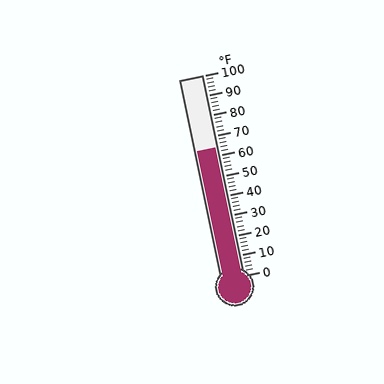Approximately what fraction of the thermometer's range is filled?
The thermometer is filled to approximately 65% of its range.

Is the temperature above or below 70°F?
The temperature is below 70°F.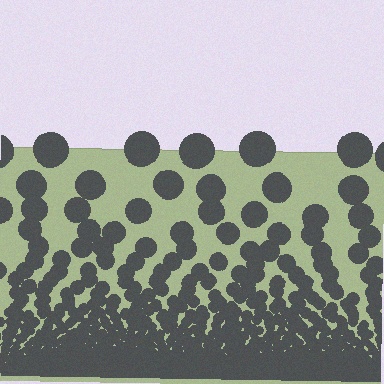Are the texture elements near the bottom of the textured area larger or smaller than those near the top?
Smaller. The gradient is inverted — elements near the bottom are smaller and denser.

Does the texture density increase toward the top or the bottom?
Density increases toward the bottom.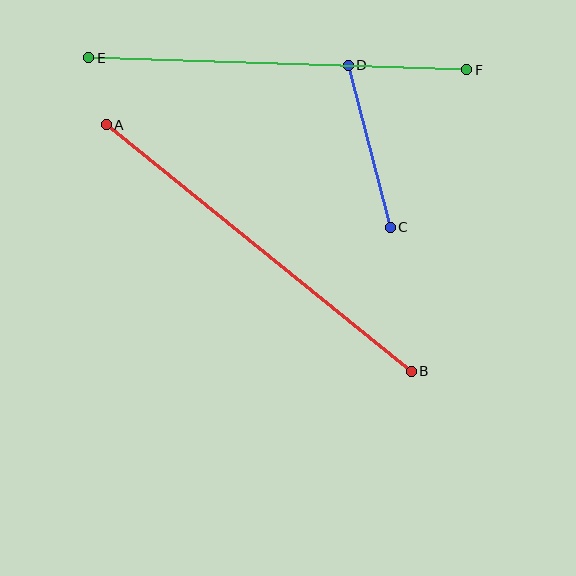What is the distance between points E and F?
The distance is approximately 378 pixels.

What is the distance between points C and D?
The distance is approximately 167 pixels.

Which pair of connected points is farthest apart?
Points A and B are farthest apart.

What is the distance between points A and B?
The distance is approximately 392 pixels.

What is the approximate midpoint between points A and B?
The midpoint is at approximately (259, 248) pixels.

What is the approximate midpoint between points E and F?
The midpoint is at approximately (278, 64) pixels.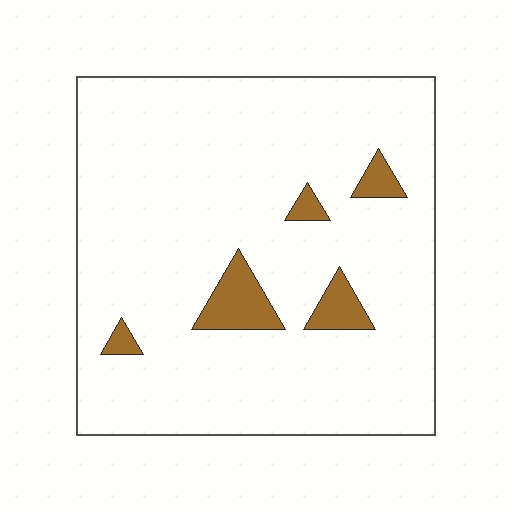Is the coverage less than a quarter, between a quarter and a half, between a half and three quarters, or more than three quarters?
Less than a quarter.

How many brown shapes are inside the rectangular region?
5.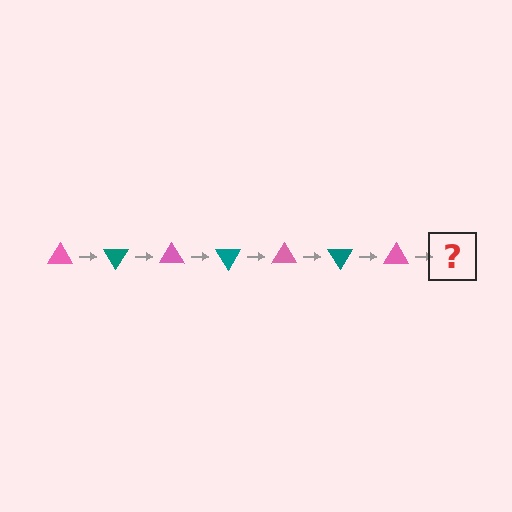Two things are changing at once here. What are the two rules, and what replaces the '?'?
The two rules are that it rotates 60 degrees each step and the color cycles through pink and teal. The '?' should be a teal triangle, rotated 420 degrees from the start.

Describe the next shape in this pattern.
It should be a teal triangle, rotated 420 degrees from the start.